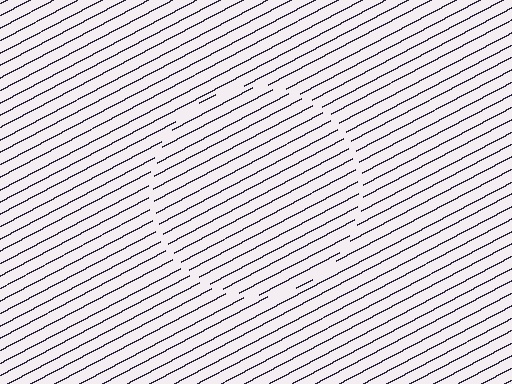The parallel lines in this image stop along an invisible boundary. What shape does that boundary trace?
An illusory circle. The interior of the shape contains the same grating, shifted by half a period — the contour is defined by the phase discontinuity where line-ends from the inner and outer gratings abut.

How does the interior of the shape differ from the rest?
The interior of the shape contains the same grating, shifted by half a period — the contour is defined by the phase discontinuity where line-ends from the inner and outer gratings abut.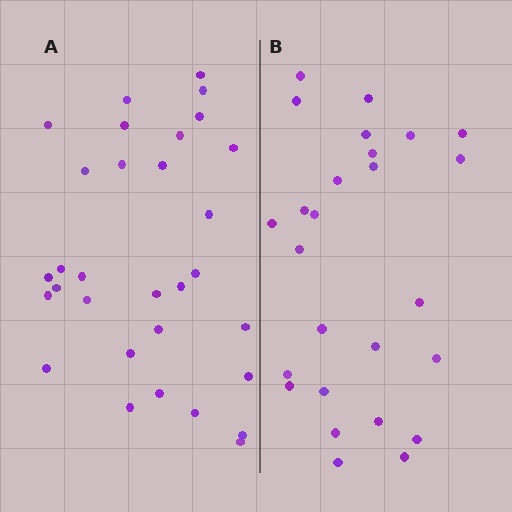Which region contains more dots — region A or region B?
Region A (the left region) has more dots.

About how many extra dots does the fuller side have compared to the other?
Region A has about 5 more dots than region B.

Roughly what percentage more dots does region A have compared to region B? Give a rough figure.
About 20% more.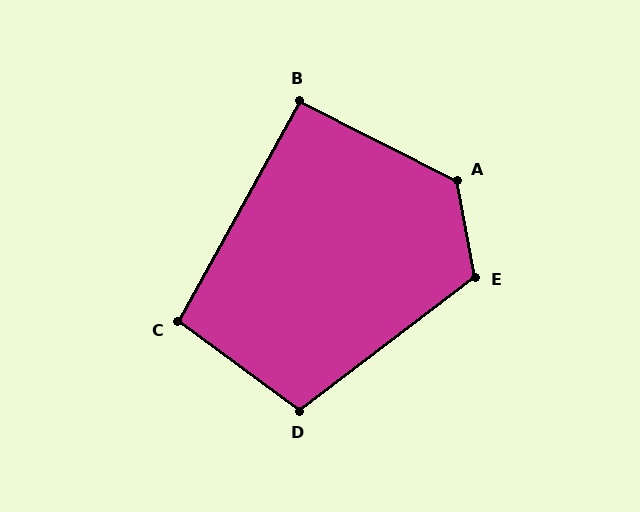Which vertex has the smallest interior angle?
B, at approximately 92 degrees.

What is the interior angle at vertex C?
Approximately 97 degrees (obtuse).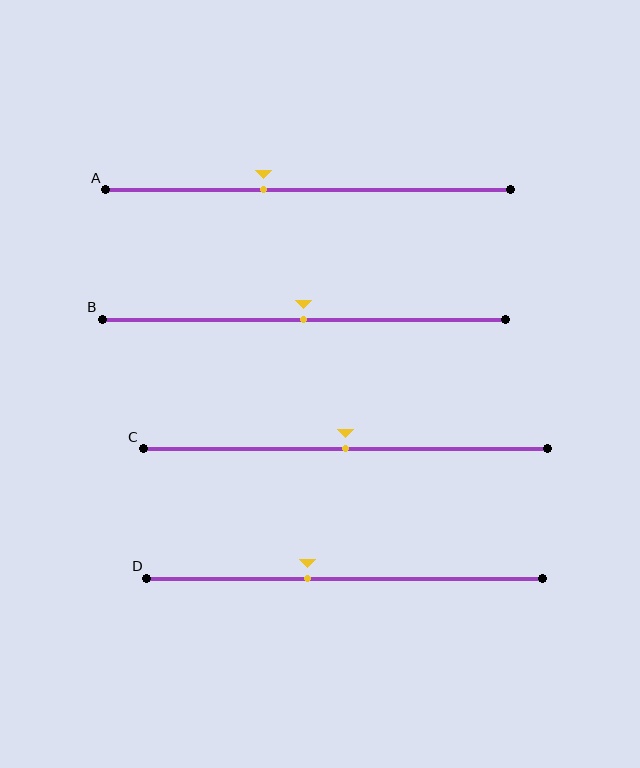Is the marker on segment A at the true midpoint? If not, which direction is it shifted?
No, the marker on segment A is shifted to the left by about 11% of the segment length.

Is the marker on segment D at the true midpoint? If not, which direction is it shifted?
No, the marker on segment D is shifted to the left by about 9% of the segment length.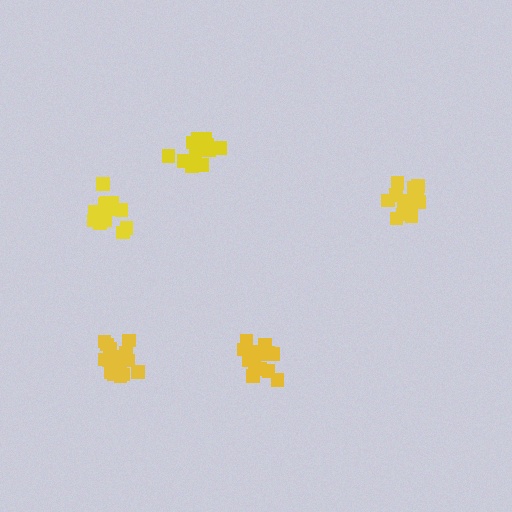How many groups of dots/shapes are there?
There are 5 groups.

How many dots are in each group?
Group 1: 15 dots, Group 2: 15 dots, Group 3: 14 dots, Group 4: 16 dots, Group 5: 12 dots (72 total).